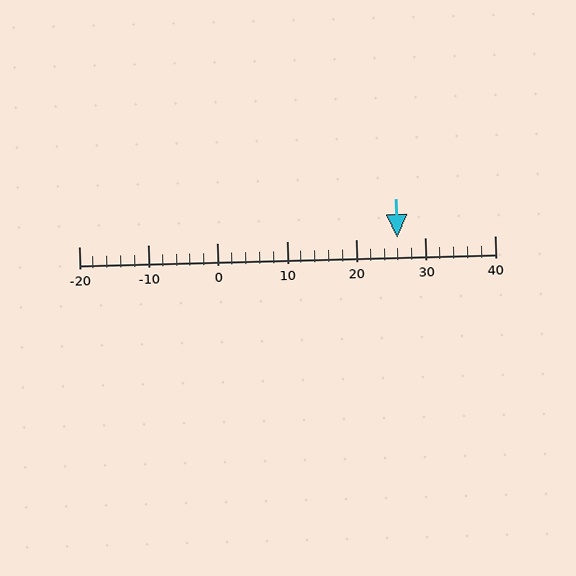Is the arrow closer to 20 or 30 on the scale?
The arrow is closer to 30.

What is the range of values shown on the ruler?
The ruler shows values from -20 to 40.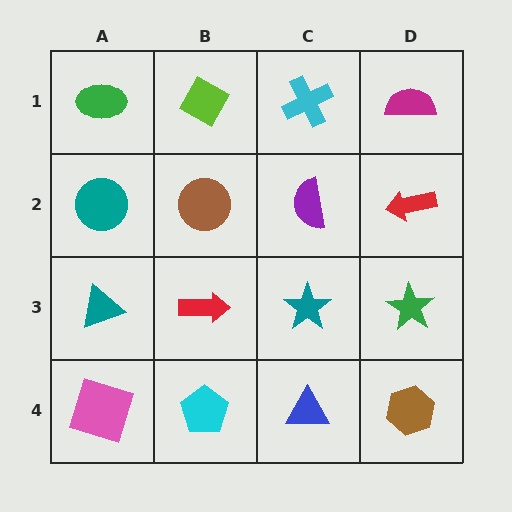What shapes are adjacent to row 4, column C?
A teal star (row 3, column C), a cyan pentagon (row 4, column B), a brown hexagon (row 4, column D).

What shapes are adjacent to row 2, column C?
A cyan cross (row 1, column C), a teal star (row 3, column C), a brown circle (row 2, column B), a red arrow (row 2, column D).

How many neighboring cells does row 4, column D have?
2.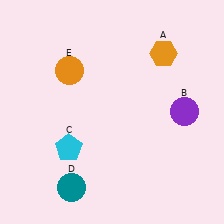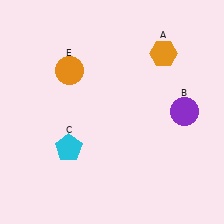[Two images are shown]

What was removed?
The teal circle (D) was removed in Image 2.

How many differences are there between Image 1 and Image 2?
There is 1 difference between the two images.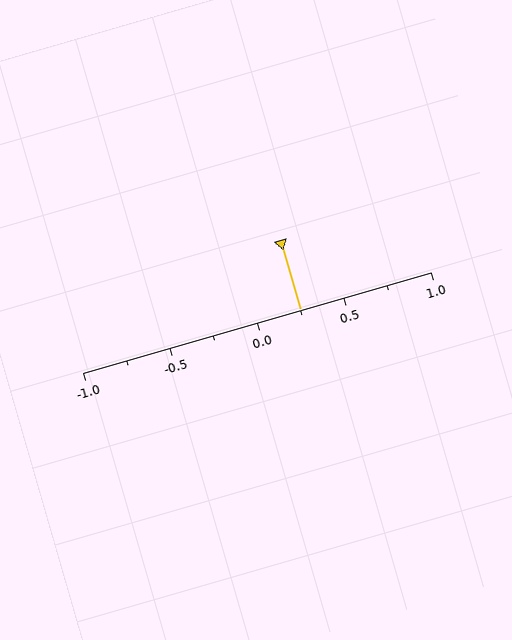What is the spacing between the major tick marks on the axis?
The major ticks are spaced 0.5 apart.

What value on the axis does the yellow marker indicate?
The marker indicates approximately 0.25.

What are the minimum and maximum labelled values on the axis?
The axis runs from -1.0 to 1.0.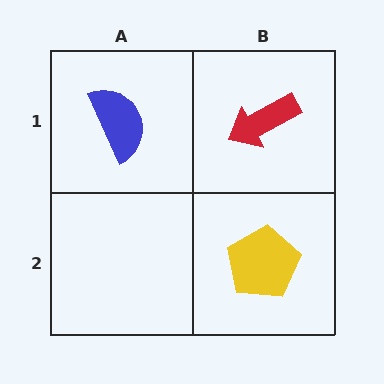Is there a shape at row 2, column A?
No, that cell is empty.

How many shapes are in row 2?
1 shape.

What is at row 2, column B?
A yellow pentagon.